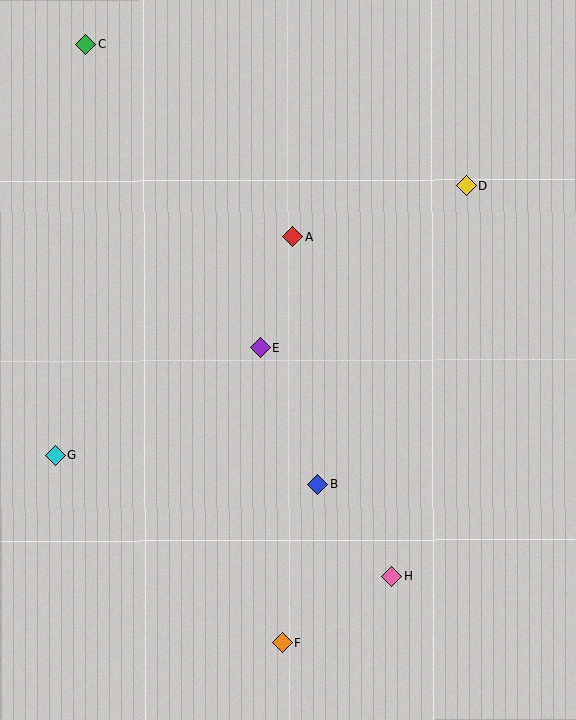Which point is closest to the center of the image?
Point E at (260, 348) is closest to the center.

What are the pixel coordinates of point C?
Point C is at (85, 44).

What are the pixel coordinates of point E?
Point E is at (260, 348).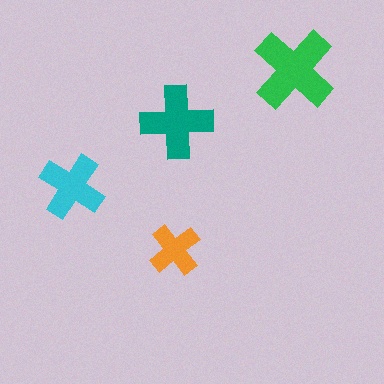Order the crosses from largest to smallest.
the green one, the teal one, the cyan one, the orange one.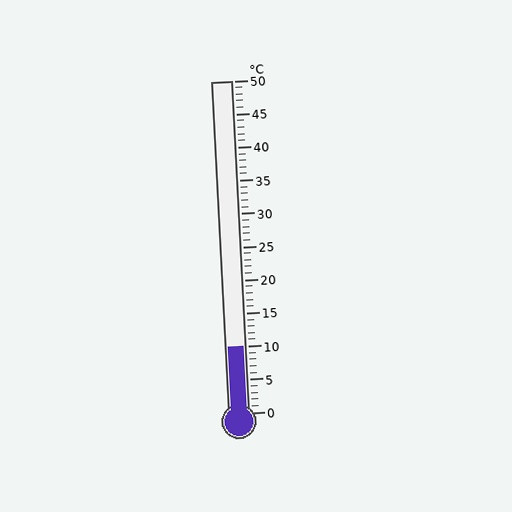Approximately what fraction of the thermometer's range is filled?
The thermometer is filled to approximately 20% of its range.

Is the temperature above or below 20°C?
The temperature is below 20°C.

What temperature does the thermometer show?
The thermometer shows approximately 10°C.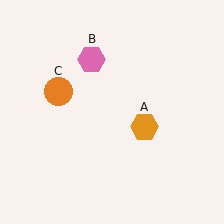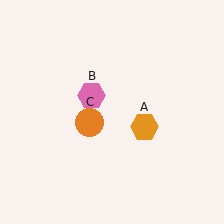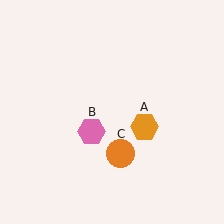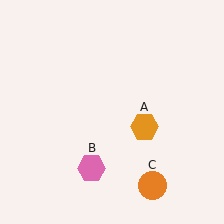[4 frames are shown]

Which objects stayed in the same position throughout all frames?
Orange hexagon (object A) remained stationary.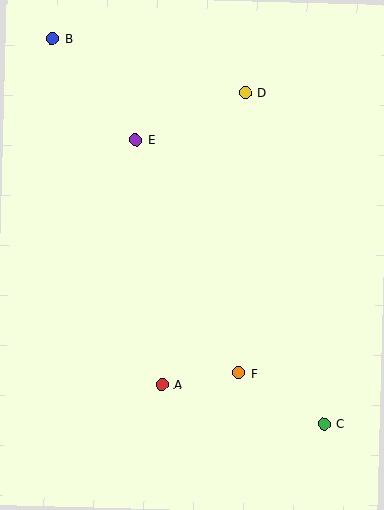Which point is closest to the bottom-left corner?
Point A is closest to the bottom-left corner.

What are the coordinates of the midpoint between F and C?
The midpoint between F and C is at (281, 398).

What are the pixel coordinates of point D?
Point D is at (245, 92).